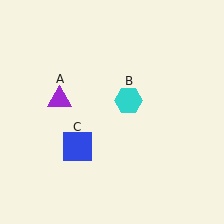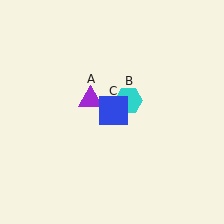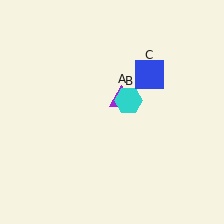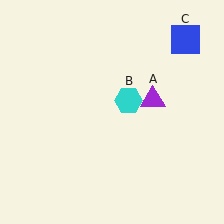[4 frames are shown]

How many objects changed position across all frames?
2 objects changed position: purple triangle (object A), blue square (object C).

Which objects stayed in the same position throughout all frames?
Cyan hexagon (object B) remained stationary.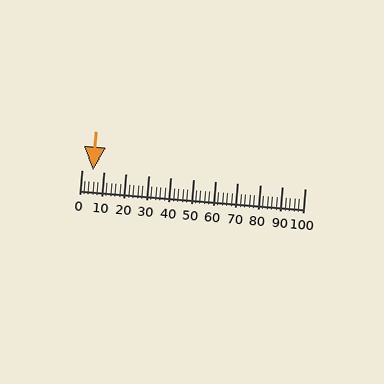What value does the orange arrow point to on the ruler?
The orange arrow points to approximately 5.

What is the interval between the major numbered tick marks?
The major tick marks are spaced 10 units apart.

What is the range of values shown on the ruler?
The ruler shows values from 0 to 100.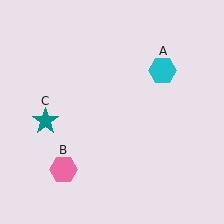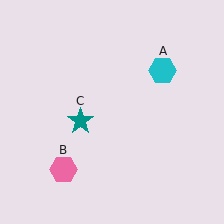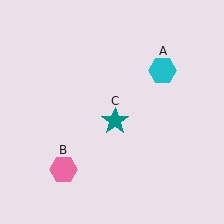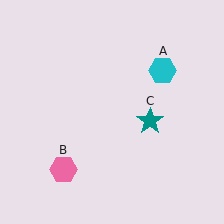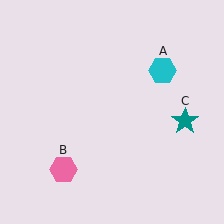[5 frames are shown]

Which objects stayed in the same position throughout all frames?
Cyan hexagon (object A) and pink hexagon (object B) remained stationary.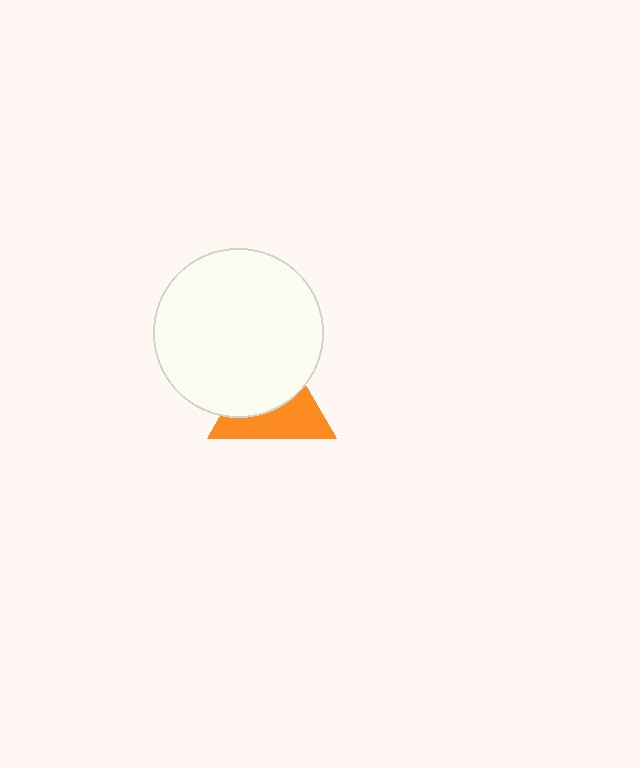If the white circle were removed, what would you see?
You would see the complete orange triangle.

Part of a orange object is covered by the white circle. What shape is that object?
It is a triangle.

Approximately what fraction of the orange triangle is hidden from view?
Roughly 52% of the orange triangle is hidden behind the white circle.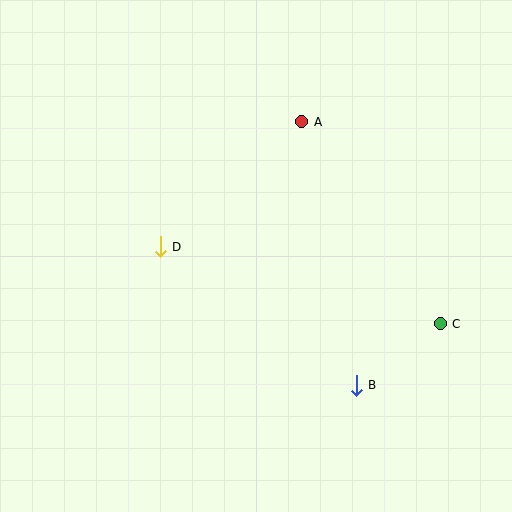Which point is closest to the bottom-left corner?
Point D is closest to the bottom-left corner.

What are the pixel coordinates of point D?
Point D is at (160, 247).